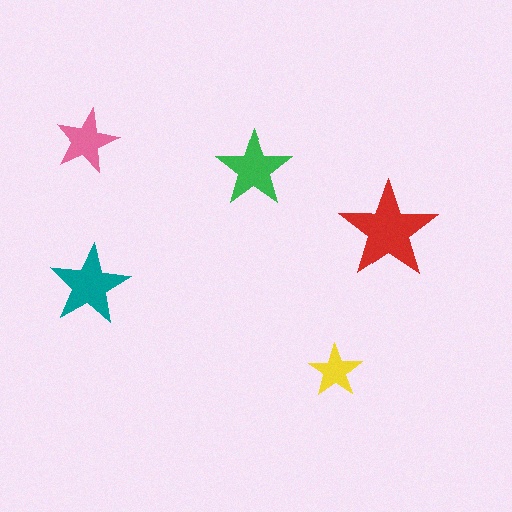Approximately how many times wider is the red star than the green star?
About 1.5 times wider.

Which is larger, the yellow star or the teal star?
The teal one.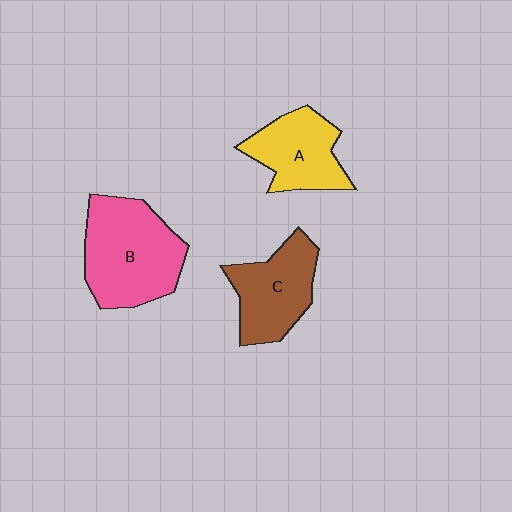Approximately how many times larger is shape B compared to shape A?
Approximately 1.5 times.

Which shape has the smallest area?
Shape A (yellow).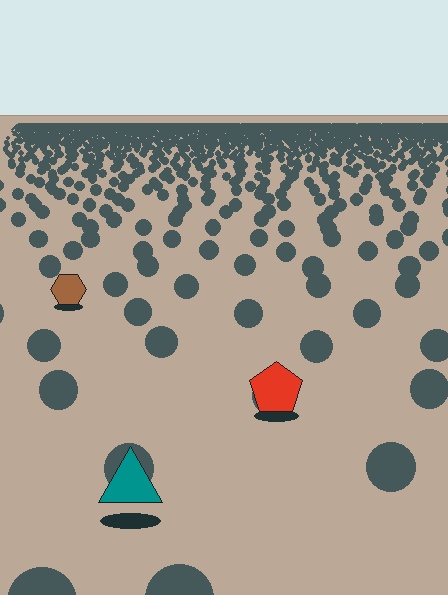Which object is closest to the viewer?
The teal triangle is closest. The texture marks near it are larger and more spread out.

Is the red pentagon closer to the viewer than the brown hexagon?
Yes. The red pentagon is closer — you can tell from the texture gradient: the ground texture is coarser near it.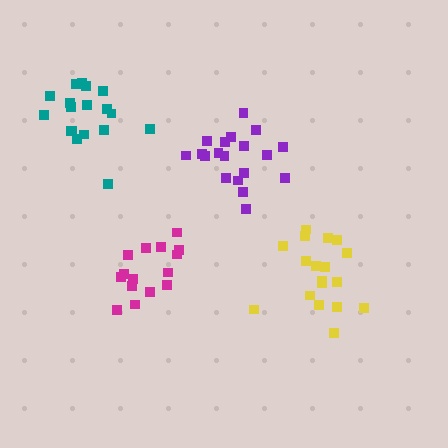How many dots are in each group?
Group 1: 19 dots, Group 2: 15 dots, Group 3: 18 dots, Group 4: 18 dots (70 total).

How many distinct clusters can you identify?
There are 4 distinct clusters.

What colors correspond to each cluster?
The clusters are colored: purple, magenta, yellow, teal.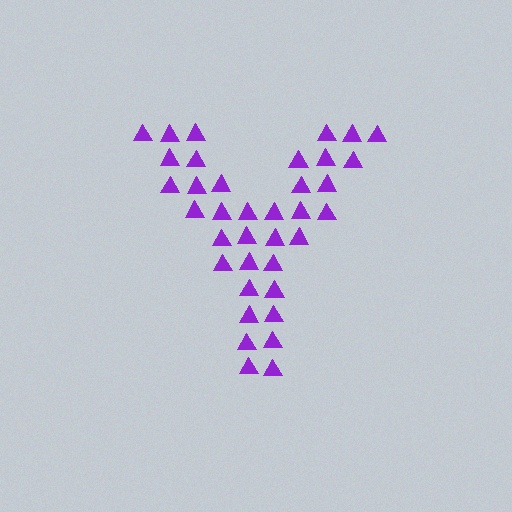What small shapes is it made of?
It is made of small triangles.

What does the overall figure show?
The overall figure shows the letter Y.